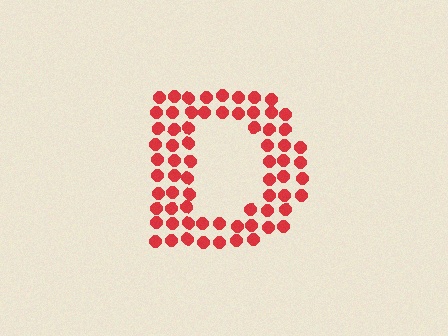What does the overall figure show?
The overall figure shows the letter D.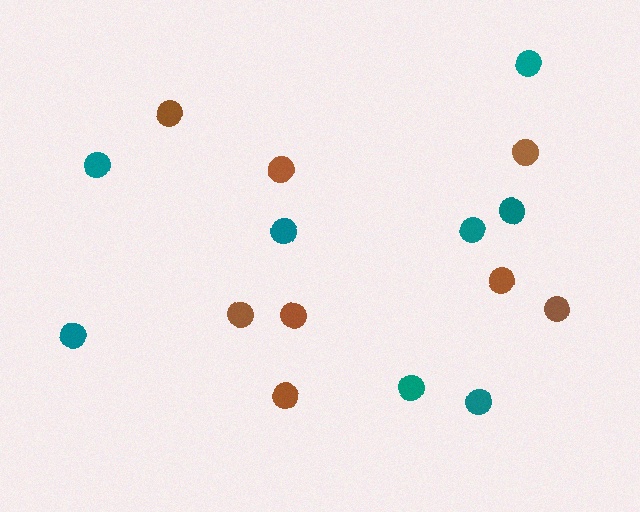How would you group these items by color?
There are 2 groups: one group of teal circles (8) and one group of brown circles (8).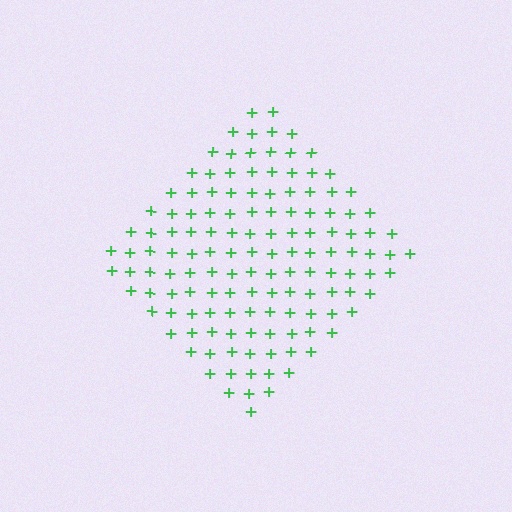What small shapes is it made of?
It is made of small plus signs.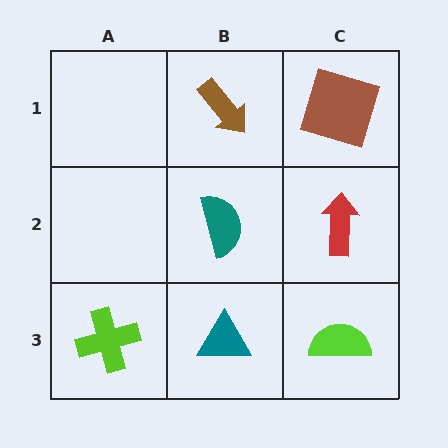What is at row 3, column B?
A teal triangle.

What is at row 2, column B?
A teal semicircle.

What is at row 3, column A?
A lime cross.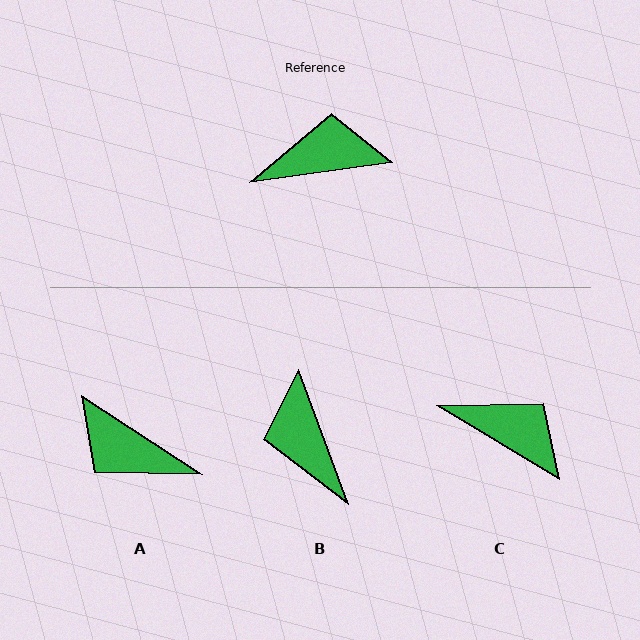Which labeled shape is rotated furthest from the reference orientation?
A, about 139 degrees away.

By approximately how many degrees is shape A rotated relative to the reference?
Approximately 139 degrees counter-clockwise.